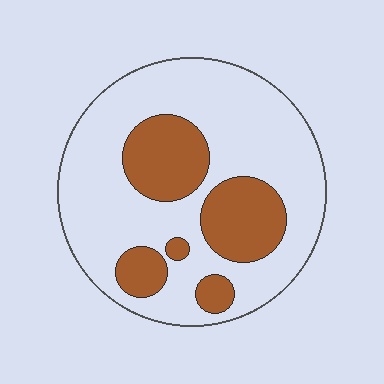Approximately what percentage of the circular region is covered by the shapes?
Approximately 30%.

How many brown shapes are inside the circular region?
5.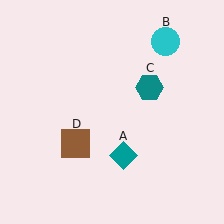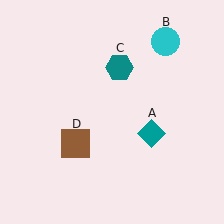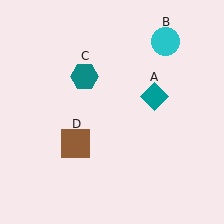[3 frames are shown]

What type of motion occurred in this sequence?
The teal diamond (object A), teal hexagon (object C) rotated counterclockwise around the center of the scene.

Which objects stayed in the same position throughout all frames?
Cyan circle (object B) and brown square (object D) remained stationary.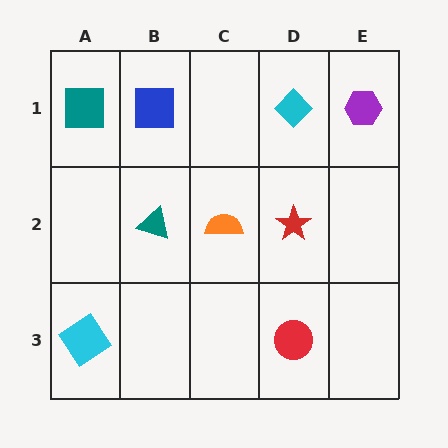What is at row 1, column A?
A teal square.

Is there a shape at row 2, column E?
No, that cell is empty.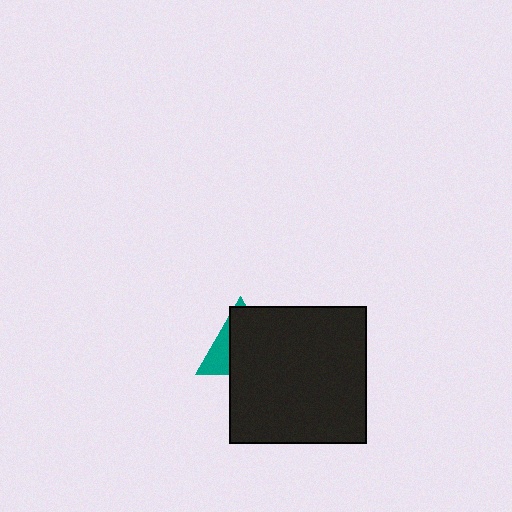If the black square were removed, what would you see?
You would see the complete teal triangle.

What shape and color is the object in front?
The object in front is a black square.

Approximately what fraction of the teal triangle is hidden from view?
Roughly 70% of the teal triangle is hidden behind the black square.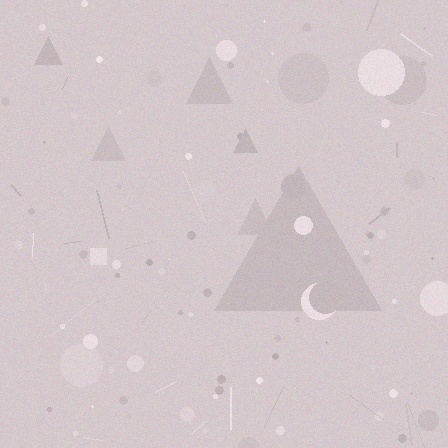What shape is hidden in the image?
A triangle is hidden in the image.